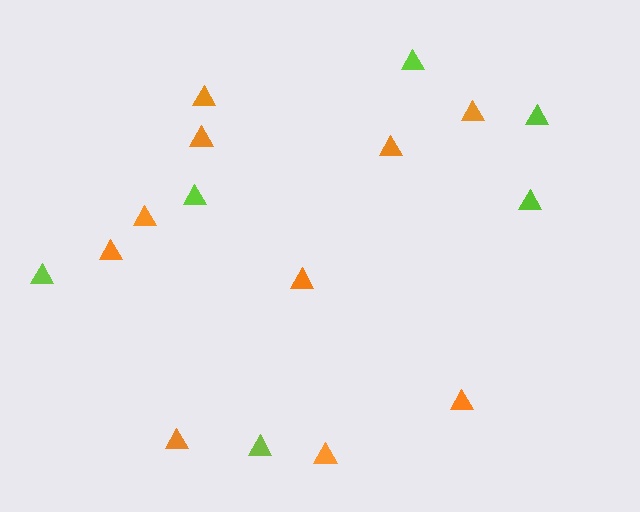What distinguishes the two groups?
There are 2 groups: one group of lime triangles (6) and one group of orange triangles (10).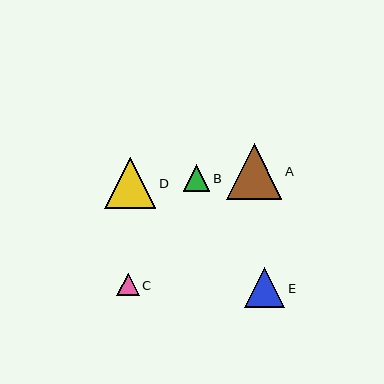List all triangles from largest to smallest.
From largest to smallest: A, D, E, B, C.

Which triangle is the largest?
Triangle A is the largest with a size of approximately 55 pixels.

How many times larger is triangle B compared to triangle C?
Triangle B is approximately 1.2 times the size of triangle C.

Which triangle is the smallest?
Triangle C is the smallest with a size of approximately 22 pixels.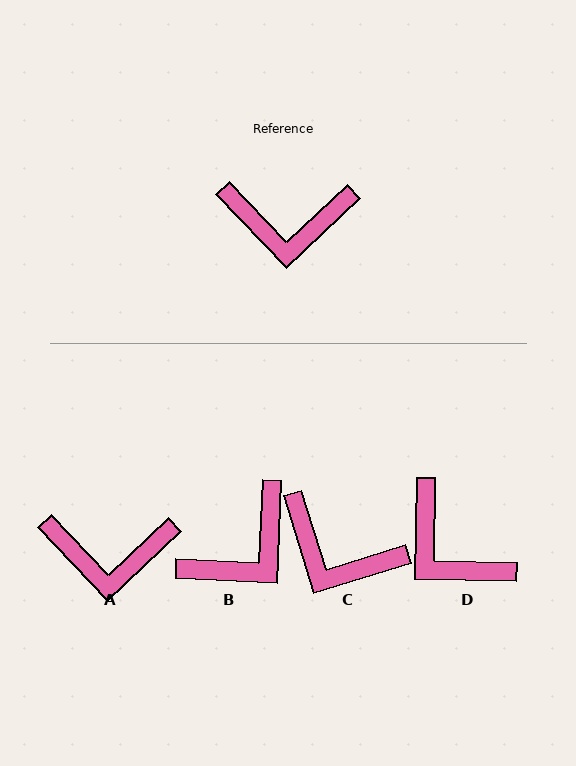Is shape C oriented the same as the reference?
No, it is off by about 26 degrees.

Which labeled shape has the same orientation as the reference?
A.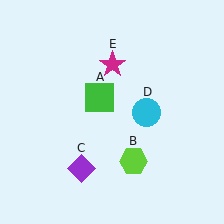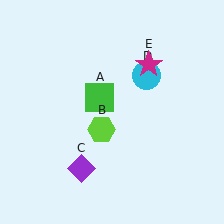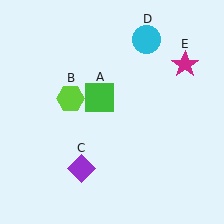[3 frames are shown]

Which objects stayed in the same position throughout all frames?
Green square (object A) and purple diamond (object C) remained stationary.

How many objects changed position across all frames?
3 objects changed position: lime hexagon (object B), cyan circle (object D), magenta star (object E).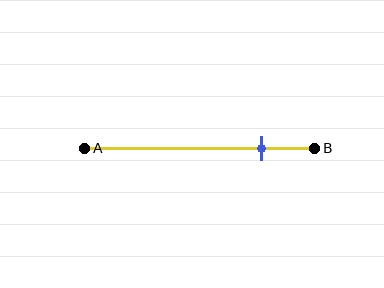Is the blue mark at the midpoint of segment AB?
No, the mark is at about 75% from A, not at the 50% midpoint.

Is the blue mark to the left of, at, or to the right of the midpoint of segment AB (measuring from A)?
The blue mark is to the right of the midpoint of segment AB.